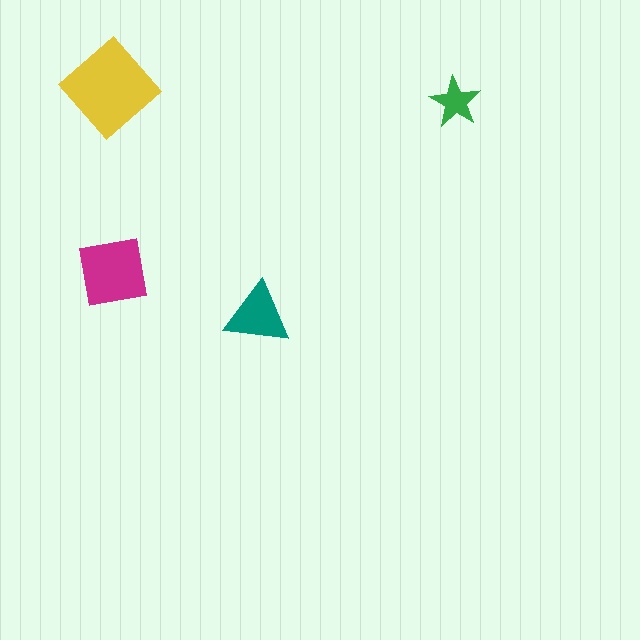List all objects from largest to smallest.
The yellow diamond, the magenta square, the teal triangle, the green star.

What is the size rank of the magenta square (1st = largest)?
2nd.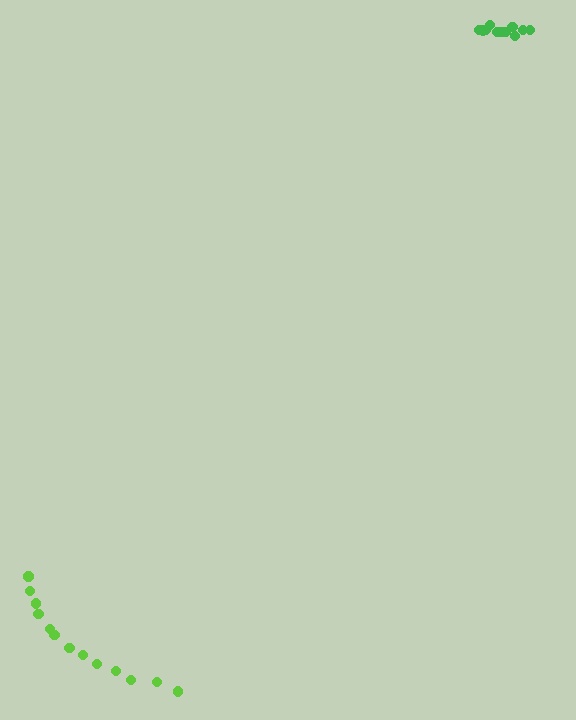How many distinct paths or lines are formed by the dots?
There are 2 distinct paths.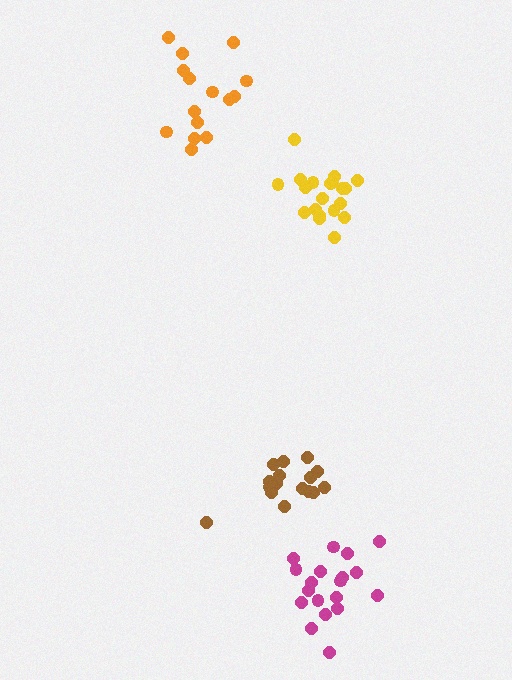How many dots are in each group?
Group 1: 19 dots, Group 2: 16 dots, Group 3: 15 dots, Group 4: 20 dots (70 total).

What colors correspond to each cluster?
The clusters are colored: magenta, brown, orange, yellow.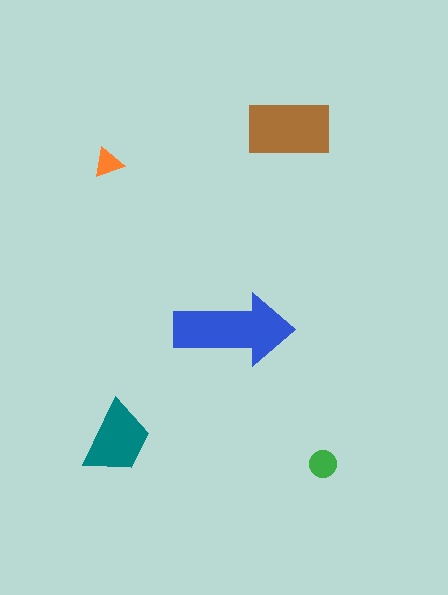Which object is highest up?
The brown rectangle is topmost.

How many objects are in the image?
There are 5 objects in the image.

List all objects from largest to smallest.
The blue arrow, the brown rectangle, the teal trapezoid, the green circle, the orange triangle.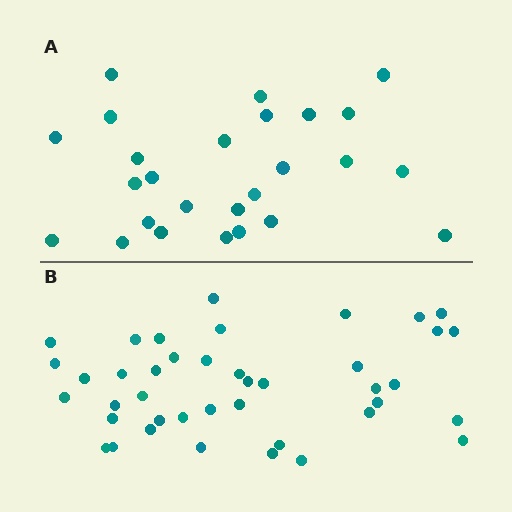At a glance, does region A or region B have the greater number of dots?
Region B (the bottom region) has more dots.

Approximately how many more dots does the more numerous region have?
Region B has approximately 15 more dots than region A.